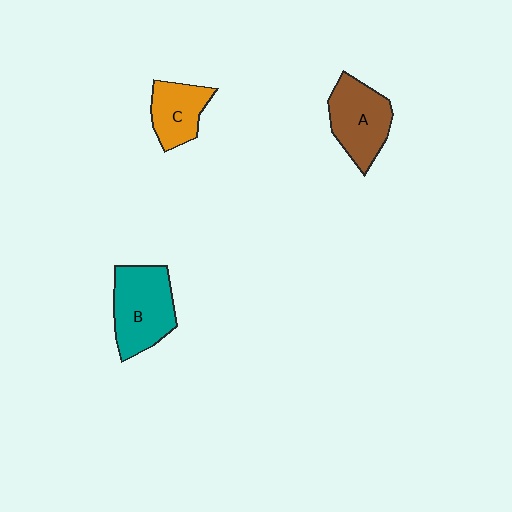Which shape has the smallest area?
Shape C (orange).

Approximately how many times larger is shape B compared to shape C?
Approximately 1.5 times.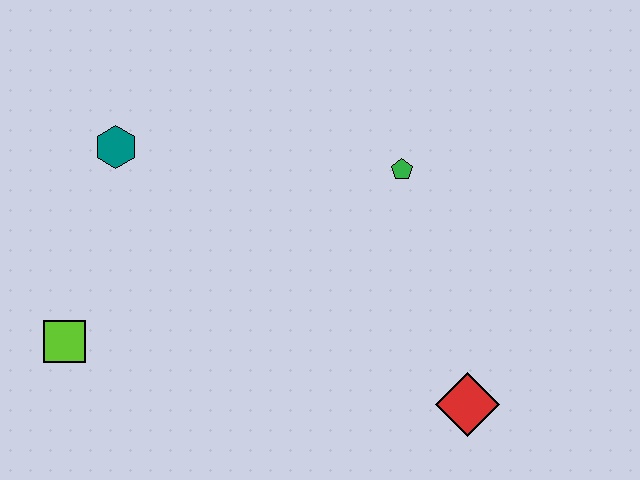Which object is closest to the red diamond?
The green pentagon is closest to the red diamond.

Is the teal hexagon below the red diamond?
No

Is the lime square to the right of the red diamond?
No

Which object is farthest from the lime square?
The red diamond is farthest from the lime square.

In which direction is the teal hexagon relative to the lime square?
The teal hexagon is above the lime square.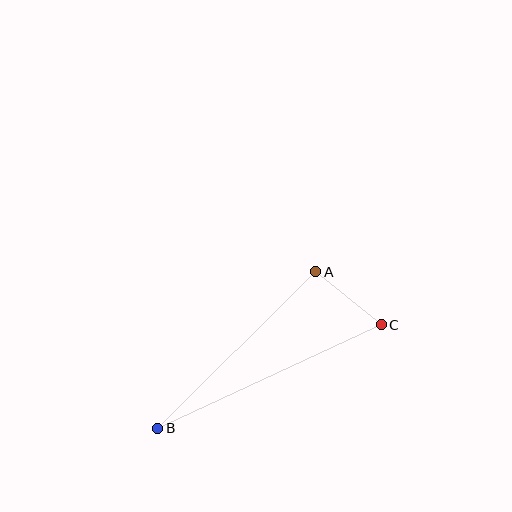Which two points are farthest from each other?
Points B and C are farthest from each other.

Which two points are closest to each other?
Points A and C are closest to each other.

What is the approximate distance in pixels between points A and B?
The distance between A and B is approximately 222 pixels.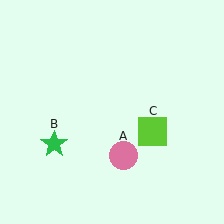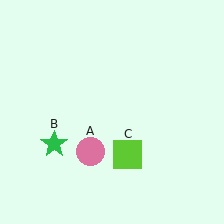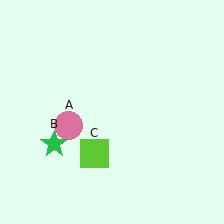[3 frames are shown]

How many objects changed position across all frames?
2 objects changed position: pink circle (object A), lime square (object C).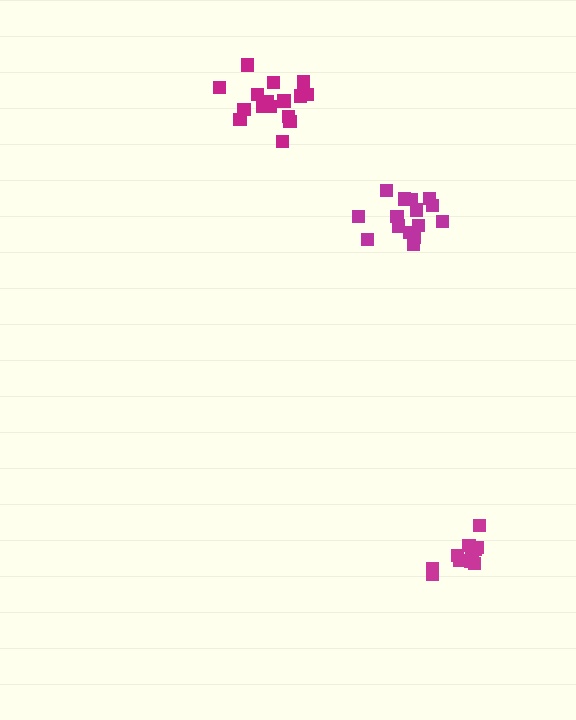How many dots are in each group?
Group 1: 15 dots, Group 2: 16 dots, Group 3: 12 dots (43 total).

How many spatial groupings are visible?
There are 3 spatial groupings.